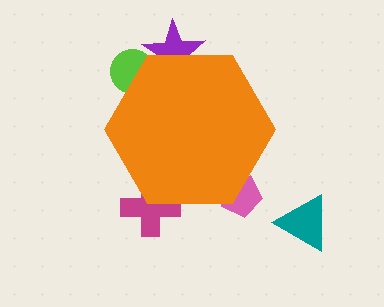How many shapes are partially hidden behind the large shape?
4 shapes are partially hidden.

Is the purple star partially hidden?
Yes, the purple star is partially hidden behind the orange hexagon.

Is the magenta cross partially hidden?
Yes, the magenta cross is partially hidden behind the orange hexagon.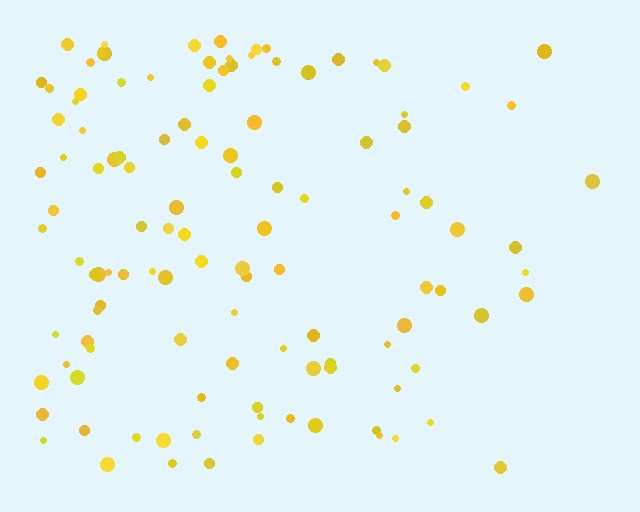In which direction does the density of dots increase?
From right to left, with the left side densest.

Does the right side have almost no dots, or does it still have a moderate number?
Still a moderate number, just noticeably fewer than the left.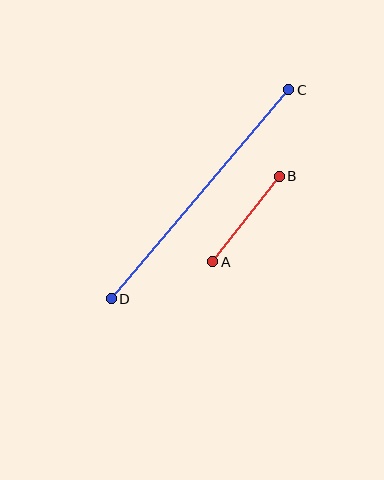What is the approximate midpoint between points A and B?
The midpoint is at approximately (246, 219) pixels.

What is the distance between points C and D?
The distance is approximately 274 pixels.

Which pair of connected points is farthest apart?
Points C and D are farthest apart.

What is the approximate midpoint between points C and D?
The midpoint is at approximately (200, 194) pixels.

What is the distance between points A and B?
The distance is approximately 108 pixels.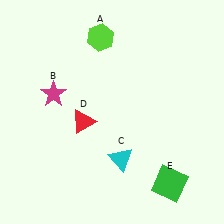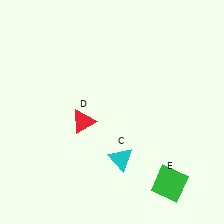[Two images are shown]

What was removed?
The lime hexagon (A), the magenta star (B) were removed in Image 2.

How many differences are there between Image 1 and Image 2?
There are 2 differences between the two images.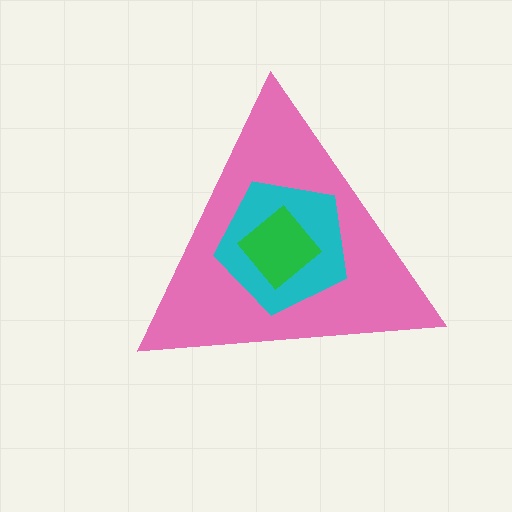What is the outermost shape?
The pink triangle.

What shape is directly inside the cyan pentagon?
The green diamond.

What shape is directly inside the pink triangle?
The cyan pentagon.